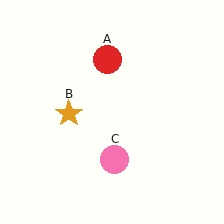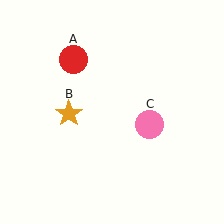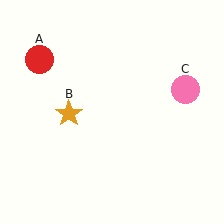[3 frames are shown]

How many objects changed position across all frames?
2 objects changed position: red circle (object A), pink circle (object C).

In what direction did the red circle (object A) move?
The red circle (object A) moved left.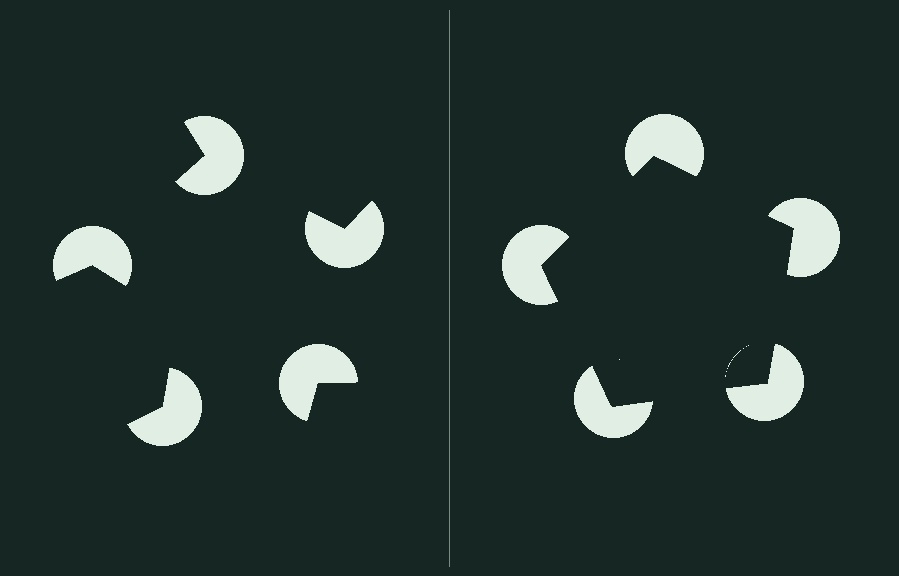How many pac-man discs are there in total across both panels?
10 — 5 on each side.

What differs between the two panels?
The pac-man discs are positioned identically on both sides; only the wedge orientations differ. On the right they align to a pentagon; on the left they are misaligned.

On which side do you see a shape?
An illusory pentagon appears on the right side. On the left side the wedge cuts are rotated, so no coherent shape forms.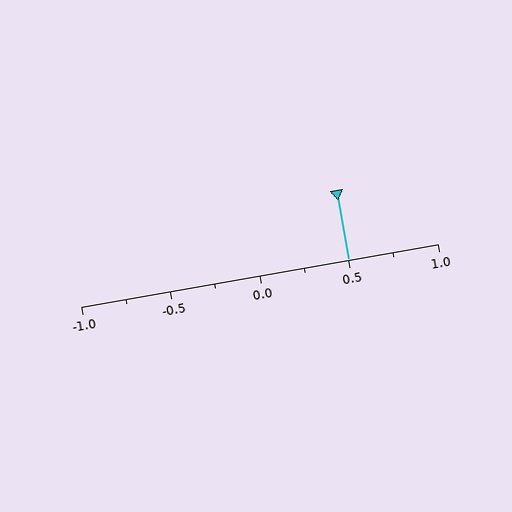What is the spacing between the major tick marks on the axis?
The major ticks are spaced 0.5 apart.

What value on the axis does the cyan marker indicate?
The marker indicates approximately 0.5.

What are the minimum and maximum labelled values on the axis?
The axis runs from -1.0 to 1.0.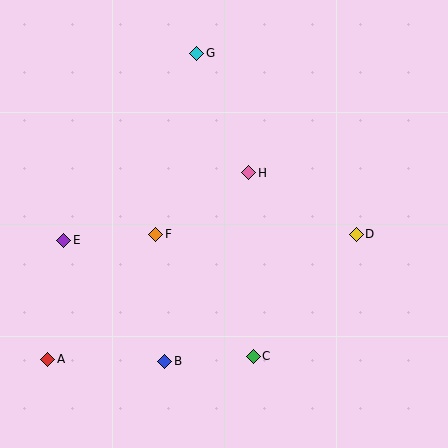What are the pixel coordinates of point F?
Point F is at (156, 234).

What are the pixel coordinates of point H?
Point H is at (249, 173).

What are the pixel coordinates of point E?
Point E is at (64, 240).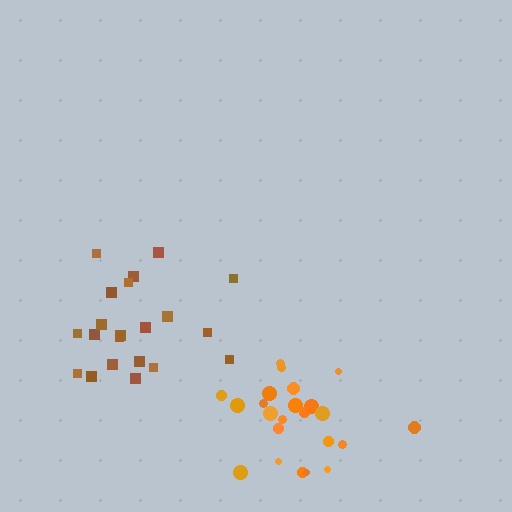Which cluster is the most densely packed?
Brown.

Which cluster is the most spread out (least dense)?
Orange.